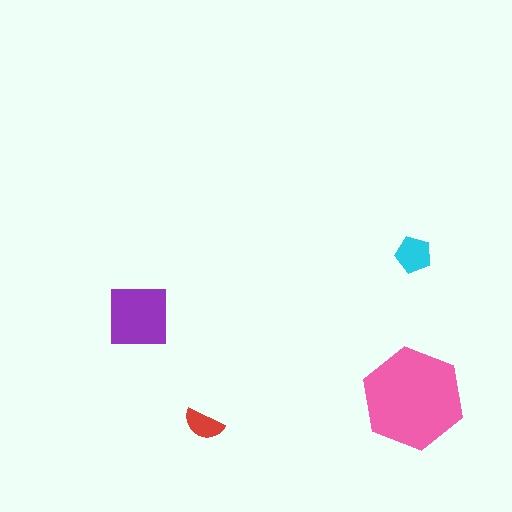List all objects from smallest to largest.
The red semicircle, the cyan pentagon, the purple square, the pink hexagon.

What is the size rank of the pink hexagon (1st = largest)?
1st.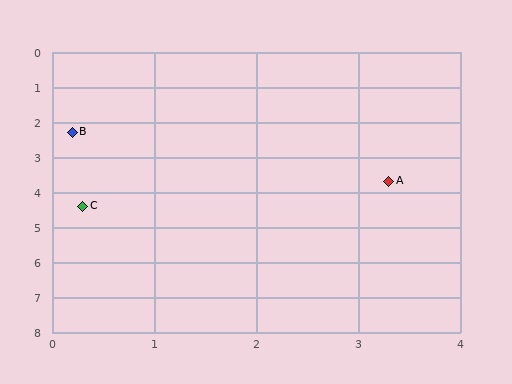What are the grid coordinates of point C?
Point C is at approximately (0.3, 4.4).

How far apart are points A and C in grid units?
Points A and C are about 3.1 grid units apart.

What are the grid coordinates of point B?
Point B is at approximately (0.2, 2.3).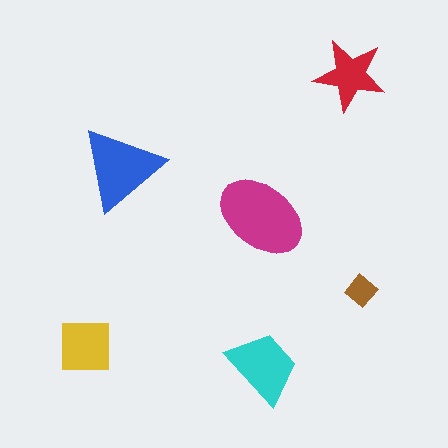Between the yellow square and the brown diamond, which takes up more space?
The yellow square.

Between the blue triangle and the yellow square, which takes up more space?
The blue triangle.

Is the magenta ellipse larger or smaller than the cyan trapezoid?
Larger.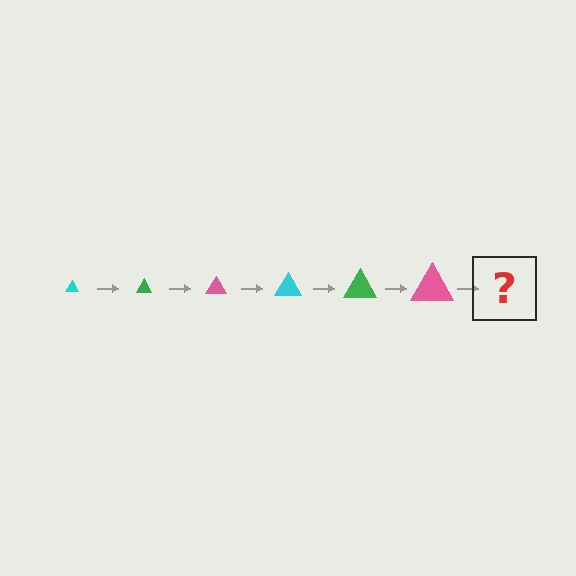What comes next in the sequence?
The next element should be a cyan triangle, larger than the previous one.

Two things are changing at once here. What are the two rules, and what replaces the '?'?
The two rules are that the triangle grows larger each step and the color cycles through cyan, green, and pink. The '?' should be a cyan triangle, larger than the previous one.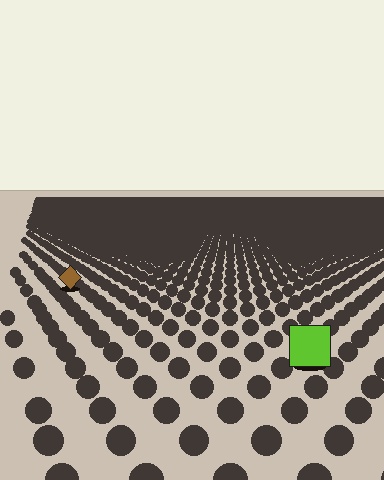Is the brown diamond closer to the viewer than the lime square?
No. The lime square is closer — you can tell from the texture gradient: the ground texture is coarser near it.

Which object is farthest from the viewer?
The brown diamond is farthest from the viewer. It appears smaller and the ground texture around it is denser.